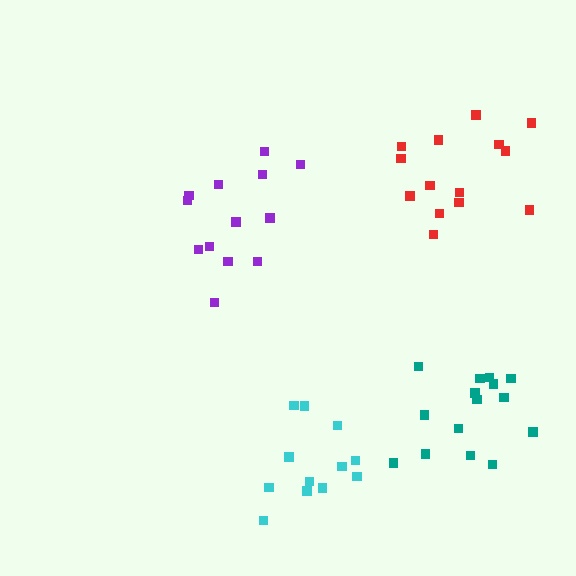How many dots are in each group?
Group 1: 13 dots, Group 2: 15 dots, Group 3: 14 dots, Group 4: 12 dots (54 total).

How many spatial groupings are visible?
There are 4 spatial groupings.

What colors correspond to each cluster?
The clusters are colored: purple, teal, red, cyan.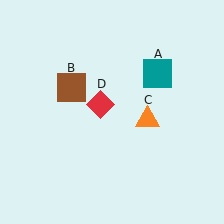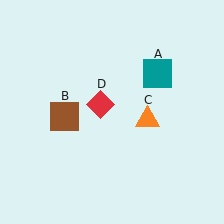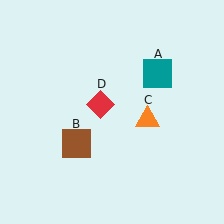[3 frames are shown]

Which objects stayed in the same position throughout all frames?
Teal square (object A) and orange triangle (object C) and red diamond (object D) remained stationary.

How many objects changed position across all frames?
1 object changed position: brown square (object B).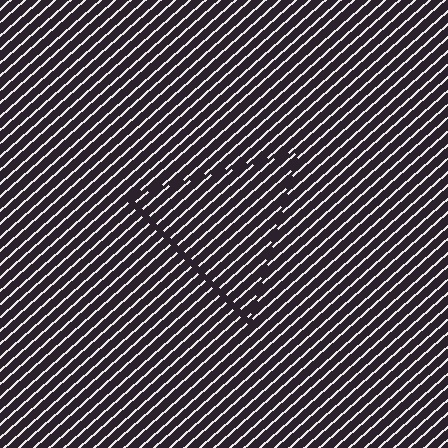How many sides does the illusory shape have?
3 sides — the line-ends trace a triangle.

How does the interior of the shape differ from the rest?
The interior of the shape contains the same grating, shifted by half a period — the contour is defined by the phase discontinuity where line-ends from the inner and outer gratings abut.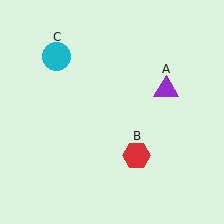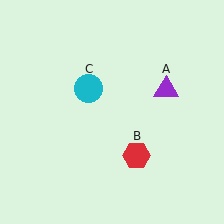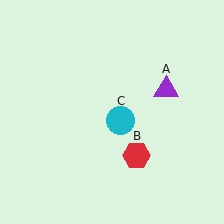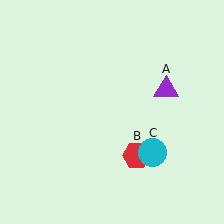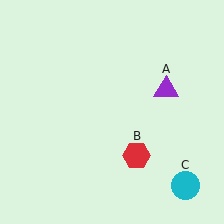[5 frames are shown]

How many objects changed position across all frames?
1 object changed position: cyan circle (object C).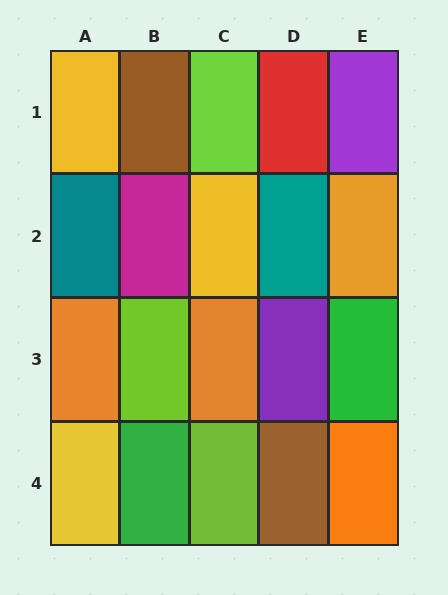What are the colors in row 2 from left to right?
Teal, magenta, yellow, teal, orange.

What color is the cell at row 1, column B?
Brown.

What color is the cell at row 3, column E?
Green.